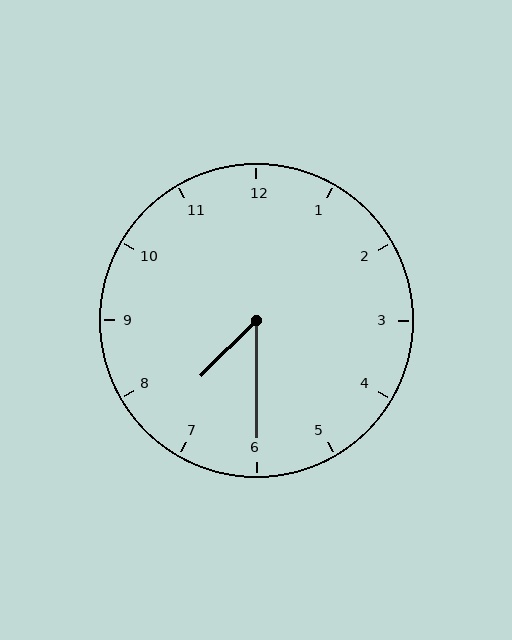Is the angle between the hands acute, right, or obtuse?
It is acute.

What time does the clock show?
7:30.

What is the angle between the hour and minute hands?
Approximately 45 degrees.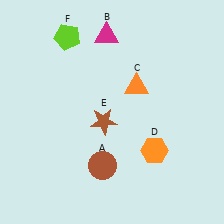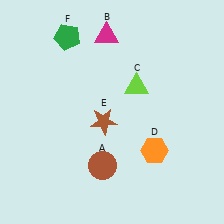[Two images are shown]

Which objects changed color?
C changed from orange to lime. F changed from lime to green.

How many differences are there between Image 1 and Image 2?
There are 2 differences between the two images.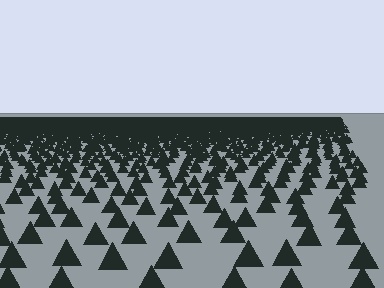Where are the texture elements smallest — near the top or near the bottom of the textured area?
Near the top.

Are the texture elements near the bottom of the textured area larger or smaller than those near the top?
Larger. Near the bottom, elements are closer to the viewer and appear at a bigger on-screen size.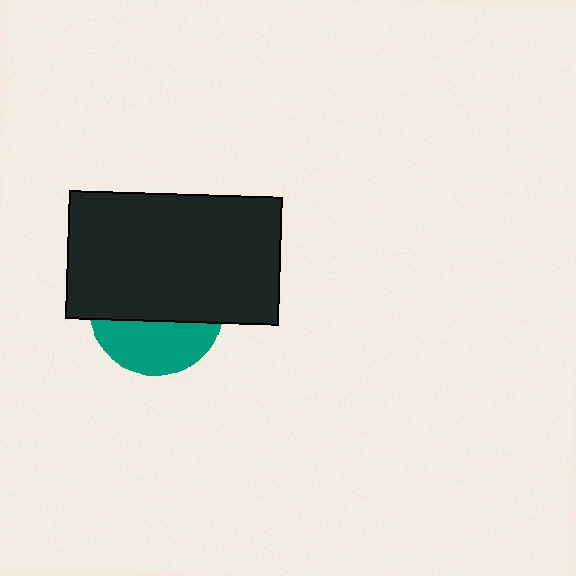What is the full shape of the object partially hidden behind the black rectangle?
The partially hidden object is a teal circle.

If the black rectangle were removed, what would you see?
You would see the complete teal circle.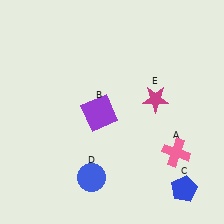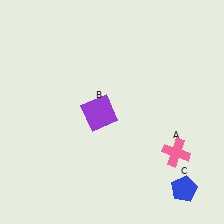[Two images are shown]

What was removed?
The magenta star (E), the blue circle (D) were removed in Image 2.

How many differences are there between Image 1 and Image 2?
There are 2 differences between the two images.